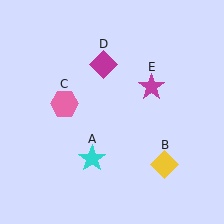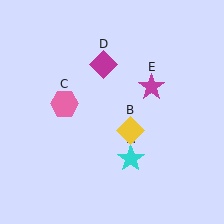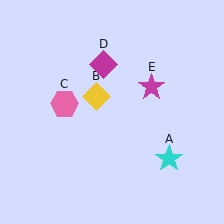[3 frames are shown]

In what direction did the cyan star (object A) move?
The cyan star (object A) moved right.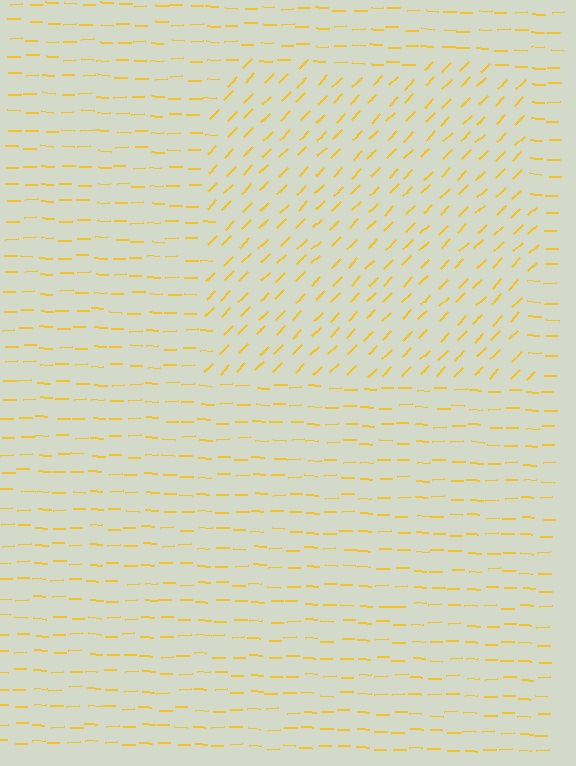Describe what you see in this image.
The image is filled with small yellow line segments. A rectangle region in the image has lines oriented differently from the surrounding lines, creating a visible texture boundary.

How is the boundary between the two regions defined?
The boundary is defined purely by a change in line orientation (approximately 45 degrees difference). All lines are the same color and thickness.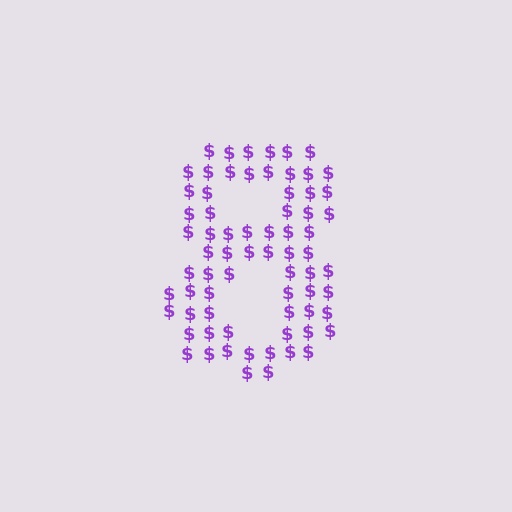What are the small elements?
The small elements are dollar signs.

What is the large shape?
The large shape is the digit 8.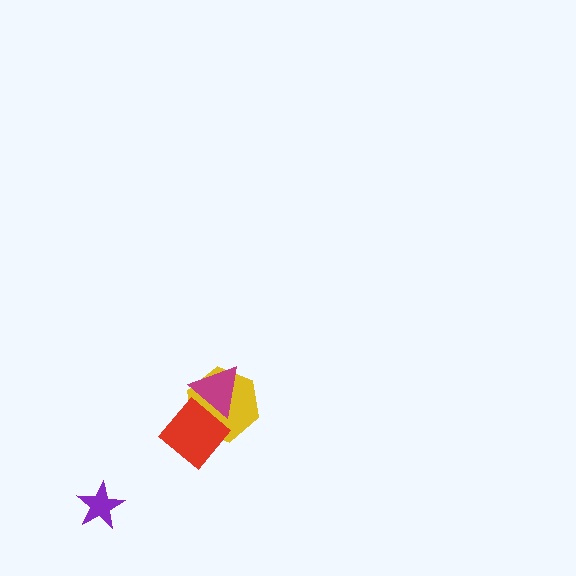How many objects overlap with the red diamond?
2 objects overlap with the red diamond.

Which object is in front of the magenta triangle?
The red diamond is in front of the magenta triangle.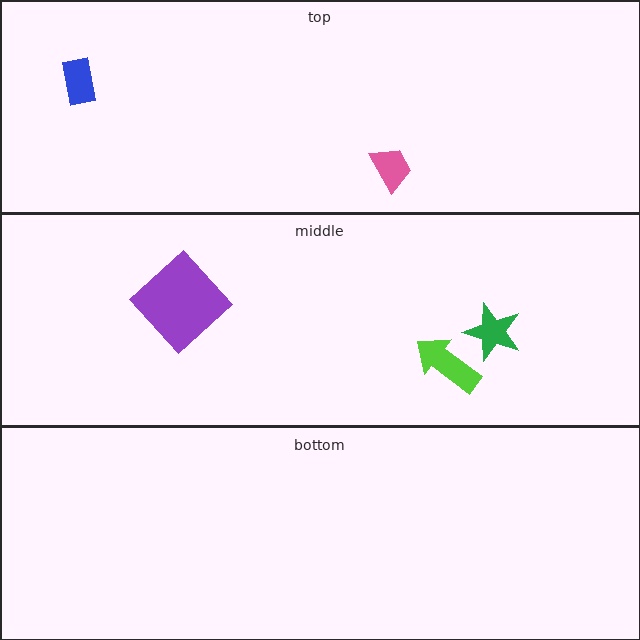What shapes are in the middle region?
The green star, the lime arrow, the purple diamond.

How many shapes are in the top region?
2.